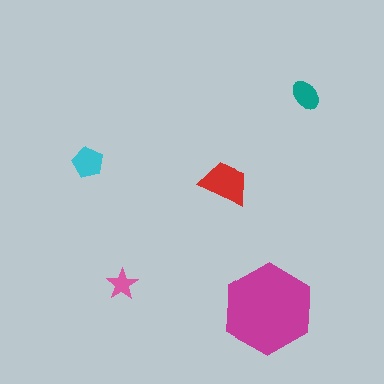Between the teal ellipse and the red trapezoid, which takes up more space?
The red trapezoid.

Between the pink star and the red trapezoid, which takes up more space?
The red trapezoid.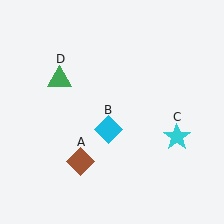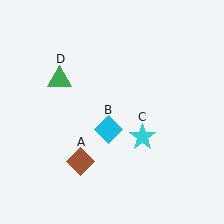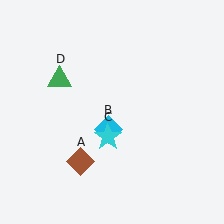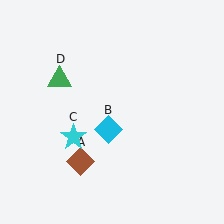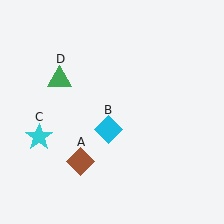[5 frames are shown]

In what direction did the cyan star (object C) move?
The cyan star (object C) moved left.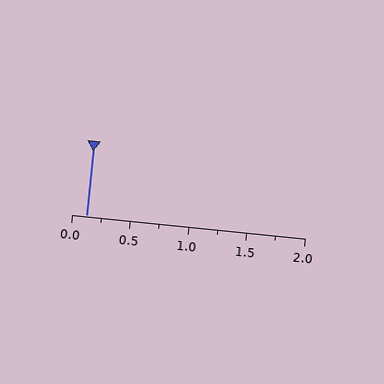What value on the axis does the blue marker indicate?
The marker indicates approximately 0.12.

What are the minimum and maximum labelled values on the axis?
The axis runs from 0.0 to 2.0.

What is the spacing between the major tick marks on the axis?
The major ticks are spaced 0.5 apart.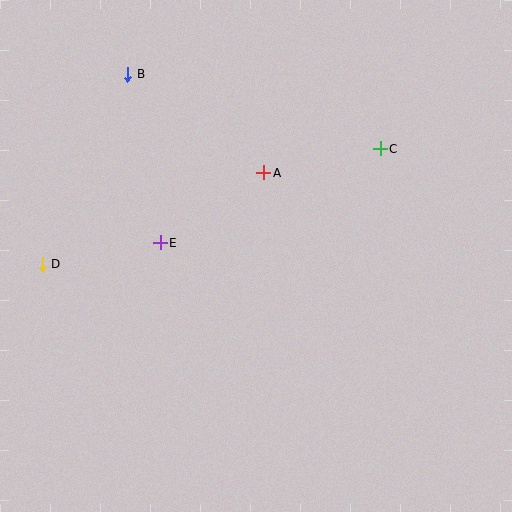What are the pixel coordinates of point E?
Point E is at (160, 243).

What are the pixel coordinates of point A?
Point A is at (264, 173).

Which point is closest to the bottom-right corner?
Point C is closest to the bottom-right corner.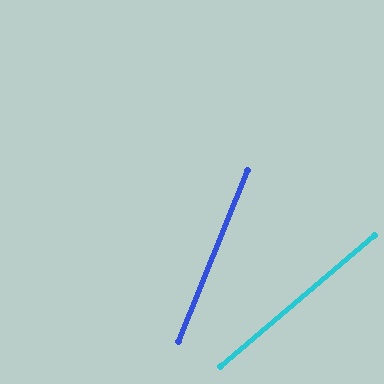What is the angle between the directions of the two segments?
Approximately 28 degrees.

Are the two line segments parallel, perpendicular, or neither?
Neither parallel nor perpendicular — they differ by about 28°.